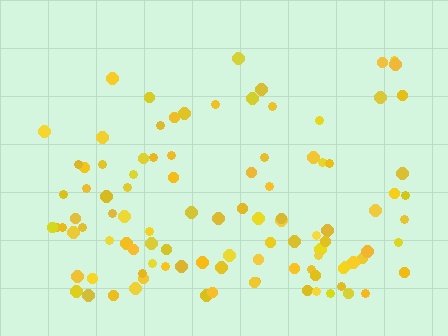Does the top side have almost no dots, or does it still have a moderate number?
Still a moderate number, just noticeably fewer than the bottom.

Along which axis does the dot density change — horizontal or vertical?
Vertical.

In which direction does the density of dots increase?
From top to bottom, with the bottom side densest.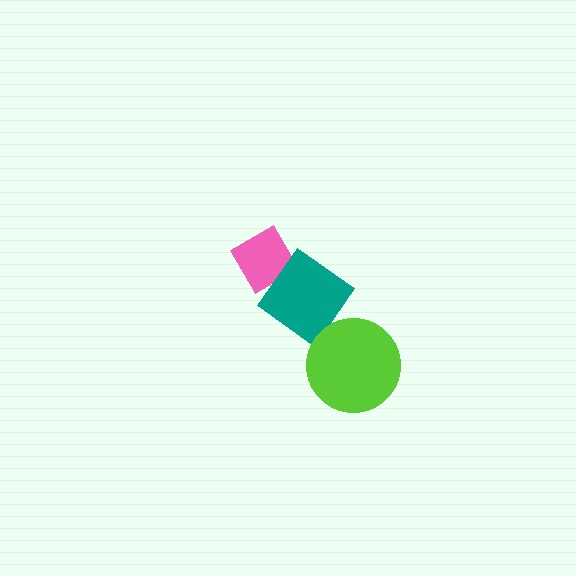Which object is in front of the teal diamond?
The lime circle is in front of the teal diamond.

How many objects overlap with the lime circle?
1 object overlaps with the lime circle.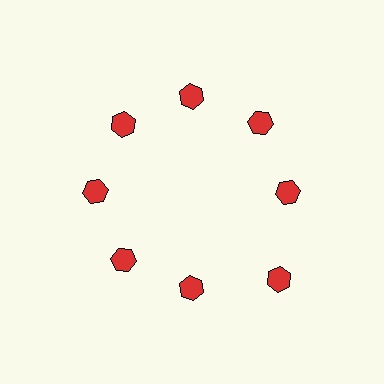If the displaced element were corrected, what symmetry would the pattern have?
It would have 8-fold rotational symmetry — the pattern would map onto itself every 45 degrees.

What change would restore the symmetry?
The symmetry would be restored by moving it inward, back onto the ring so that all 8 hexagons sit at equal angles and equal distance from the center.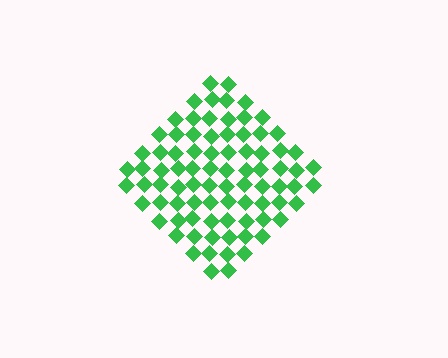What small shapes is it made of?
It is made of small diamonds.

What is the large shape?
The large shape is a diamond.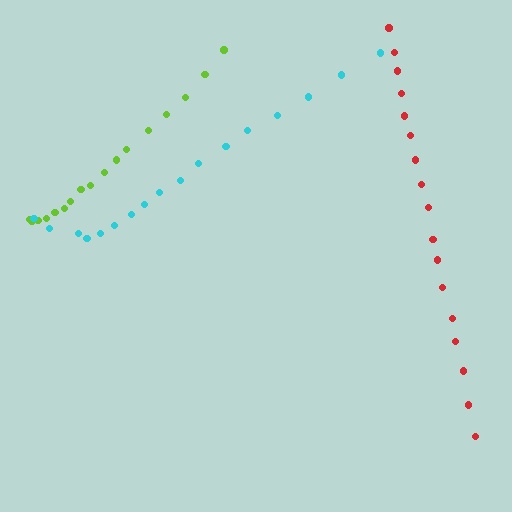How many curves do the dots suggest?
There are 3 distinct paths.